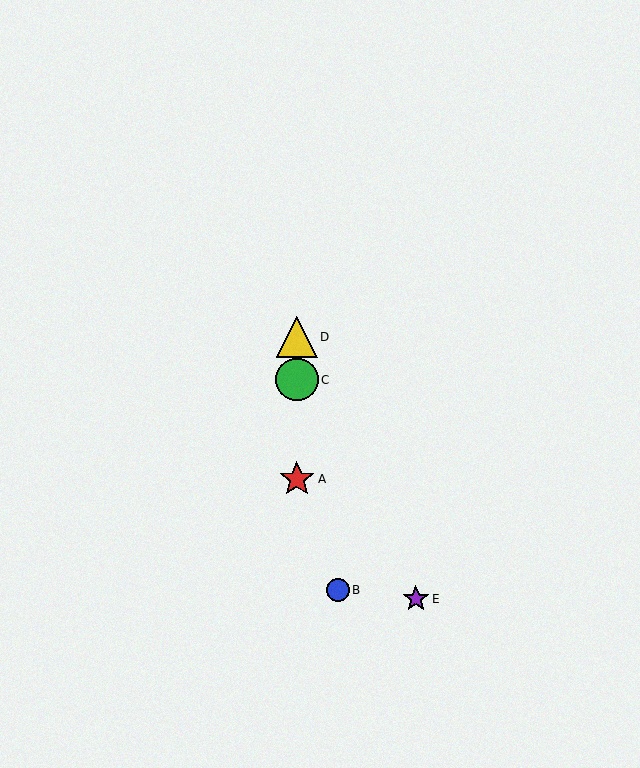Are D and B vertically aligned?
No, D is at x≈297 and B is at x≈338.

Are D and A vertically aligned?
Yes, both are at x≈297.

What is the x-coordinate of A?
Object A is at x≈297.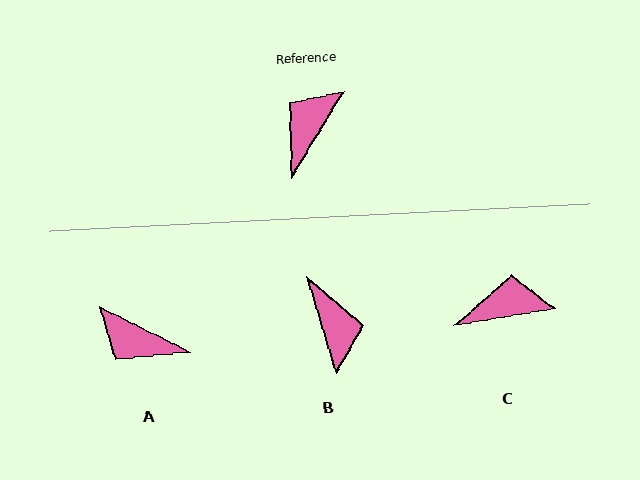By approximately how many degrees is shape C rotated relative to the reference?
Approximately 49 degrees clockwise.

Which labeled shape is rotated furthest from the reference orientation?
B, about 132 degrees away.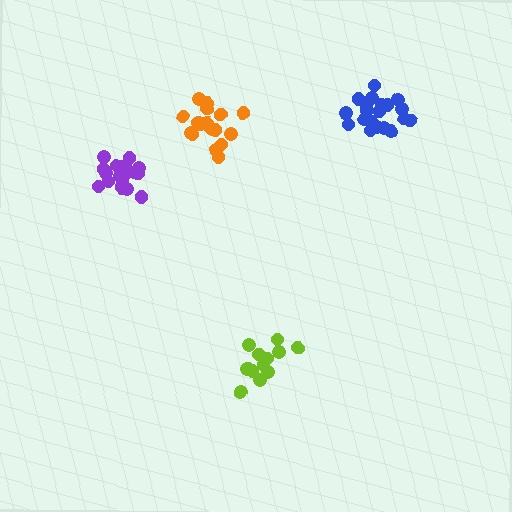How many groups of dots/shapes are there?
There are 4 groups.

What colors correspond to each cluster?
The clusters are colored: orange, lime, blue, purple.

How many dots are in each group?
Group 1: 18 dots, Group 2: 14 dots, Group 3: 20 dots, Group 4: 19 dots (71 total).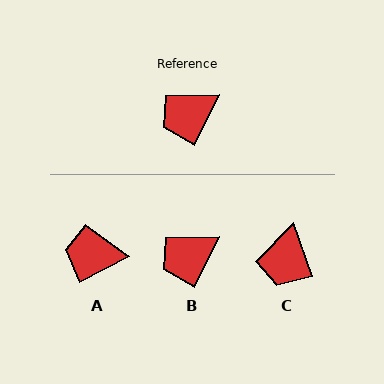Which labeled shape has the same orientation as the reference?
B.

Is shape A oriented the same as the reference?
No, it is off by about 36 degrees.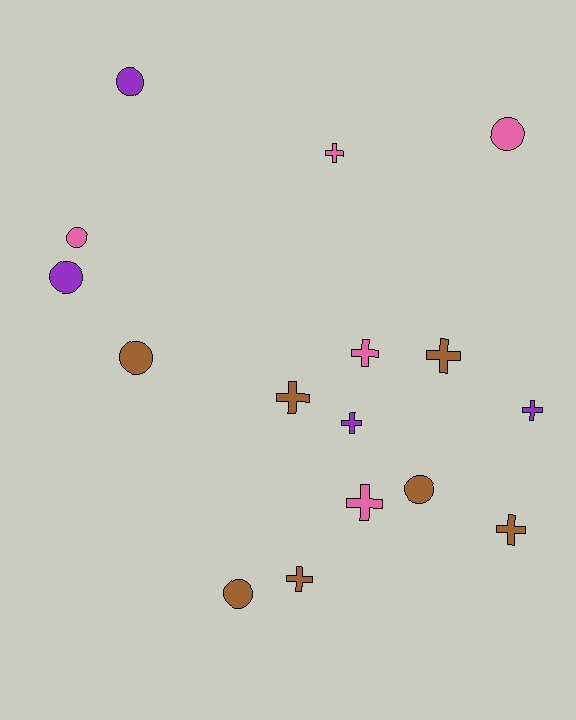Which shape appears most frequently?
Cross, with 9 objects.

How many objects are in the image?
There are 16 objects.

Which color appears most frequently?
Brown, with 7 objects.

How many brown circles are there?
There are 3 brown circles.